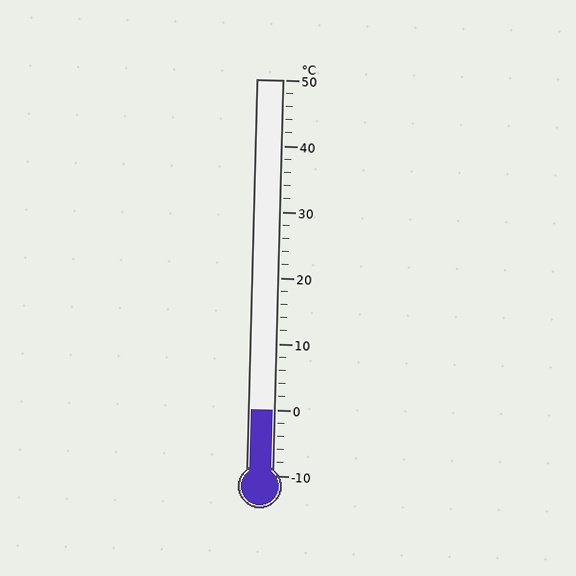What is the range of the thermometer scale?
The thermometer scale ranges from -10°C to 50°C.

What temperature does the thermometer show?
The thermometer shows approximately 0°C.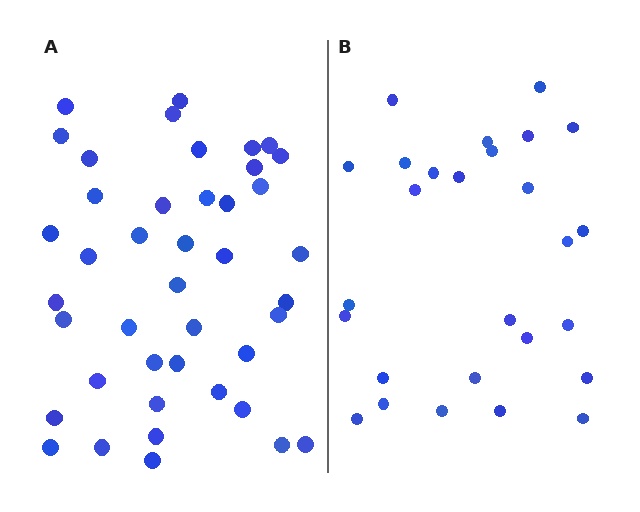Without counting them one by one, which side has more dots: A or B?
Region A (the left region) has more dots.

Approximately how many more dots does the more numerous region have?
Region A has approximately 15 more dots than region B.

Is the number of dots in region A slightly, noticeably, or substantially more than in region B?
Region A has substantially more. The ratio is roughly 1.6 to 1.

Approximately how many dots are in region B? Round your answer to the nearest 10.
About 30 dots. (The exact count is 27, which rounds to 30.)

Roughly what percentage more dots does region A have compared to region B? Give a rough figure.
About 55% more.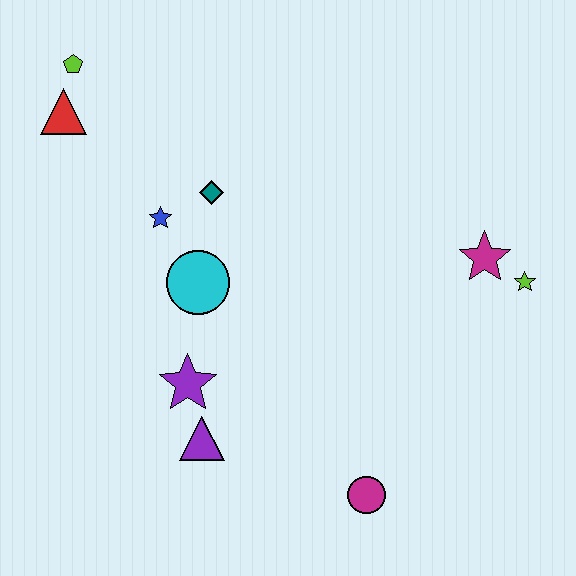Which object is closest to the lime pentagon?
The red triangle is closest to the lime pentagon.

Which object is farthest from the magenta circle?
The lime pentagon is farthest from the magenta circle.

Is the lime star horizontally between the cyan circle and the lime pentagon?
No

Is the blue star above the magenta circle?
Yes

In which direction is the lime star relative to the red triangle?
The lime star is to the right of the red triangle.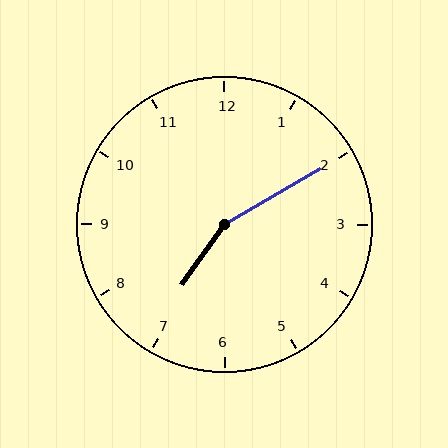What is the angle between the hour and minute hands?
Approximately 155 degrees.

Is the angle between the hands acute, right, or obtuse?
It is obtuse.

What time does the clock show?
7:10.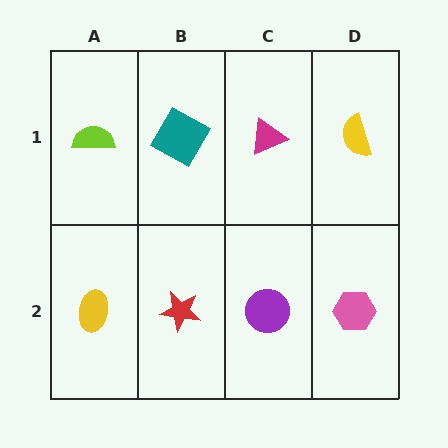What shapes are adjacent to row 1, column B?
A red star (row 2, column B), a lime semicircle (row 1, column A), a magenta triangle (row 1, column C).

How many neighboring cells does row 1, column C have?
3.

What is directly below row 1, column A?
A yellow ellipse.